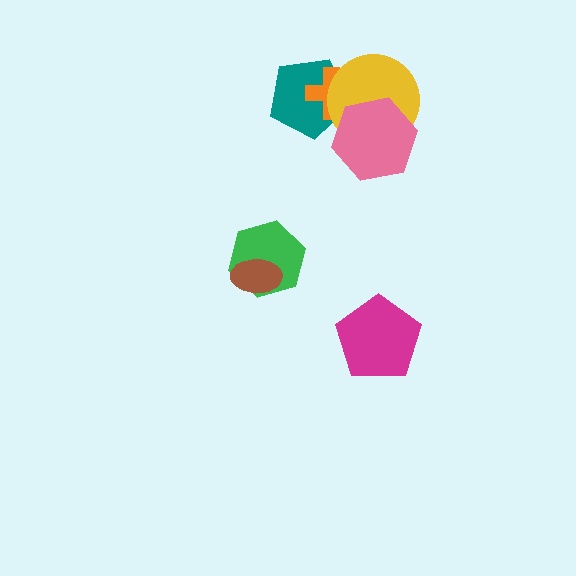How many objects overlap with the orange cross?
3 objects overlap with the orange cross.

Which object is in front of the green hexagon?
The brown ellipse is in front of the green hexagon.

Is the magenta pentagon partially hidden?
No, no other shape covers it.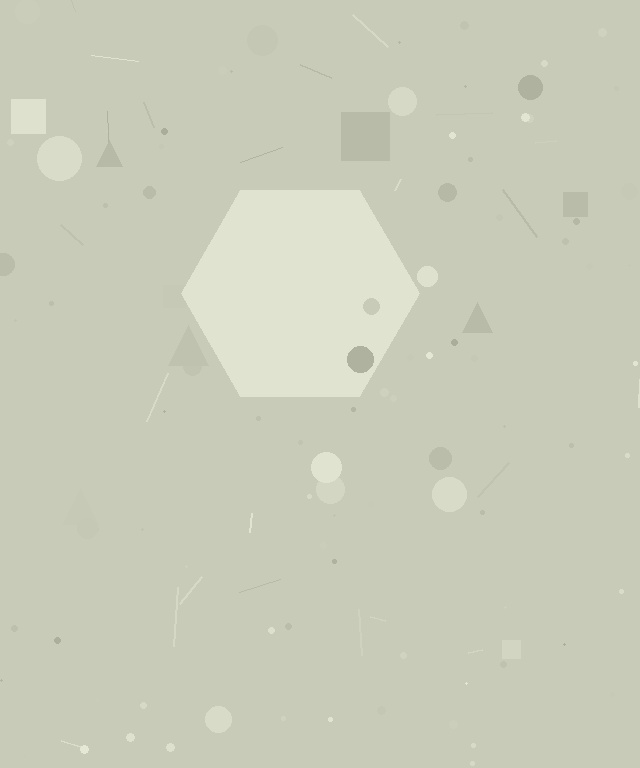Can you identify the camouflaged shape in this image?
The camouflaged shape is a hexagon.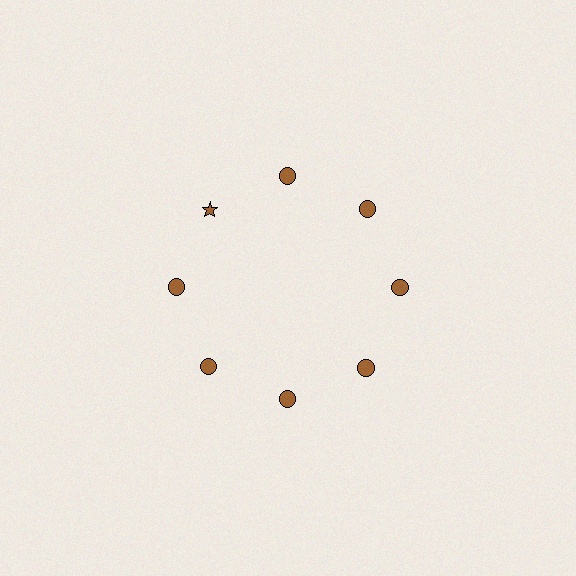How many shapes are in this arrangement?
There are 8 shapes arranged in a ring pattern.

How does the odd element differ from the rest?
It has a different shape: star instead of circle.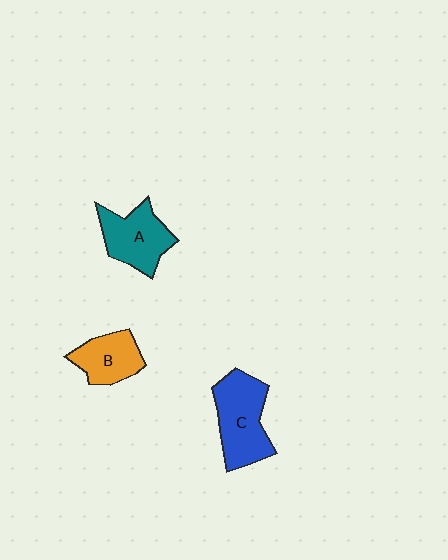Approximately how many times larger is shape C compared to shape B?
Approximately 1.5 times.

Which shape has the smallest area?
Shape B (orange).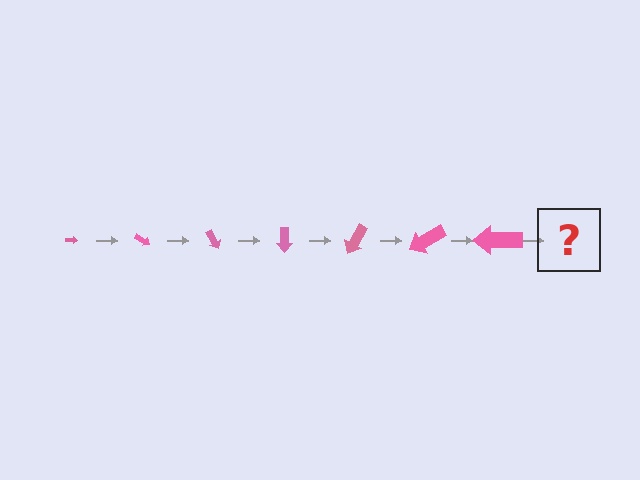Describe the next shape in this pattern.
It should be an arrow, larger than the previous one and rotated 210 degrees from the start.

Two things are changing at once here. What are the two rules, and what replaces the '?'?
The two rules are that the arrow grows larger each step and it rotates 30 degrees each step. The '?' should be an arrow, larger than the previous one and rotated 210 degrees from the start.